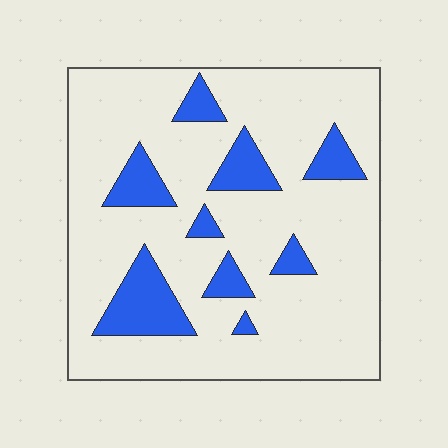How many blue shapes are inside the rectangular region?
9.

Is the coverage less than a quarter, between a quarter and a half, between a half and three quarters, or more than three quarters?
Less than a quarter.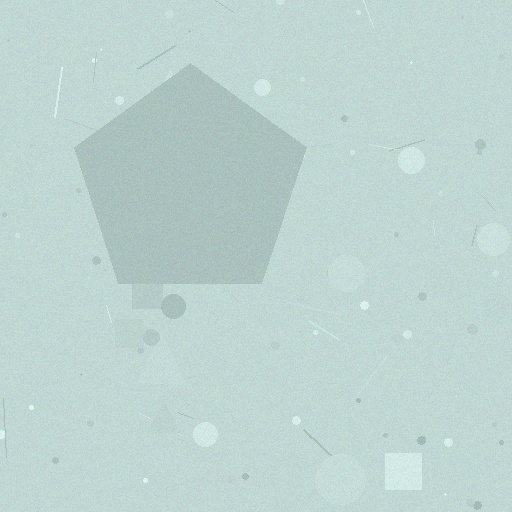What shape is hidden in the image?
A pentagon is hidden in the image.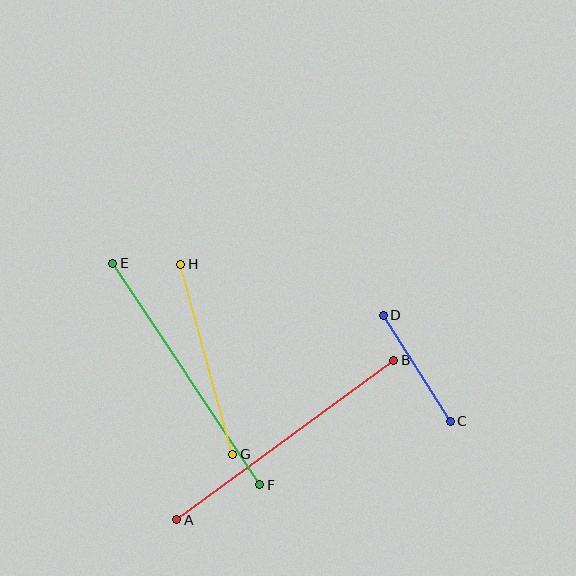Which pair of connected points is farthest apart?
Points A and B are farthest apart.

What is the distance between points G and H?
The distance is approximately 197 pixels.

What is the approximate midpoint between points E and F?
The midpoint is at approximately (186, 374) pixels.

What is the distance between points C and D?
The distance is approximately 125 pixels.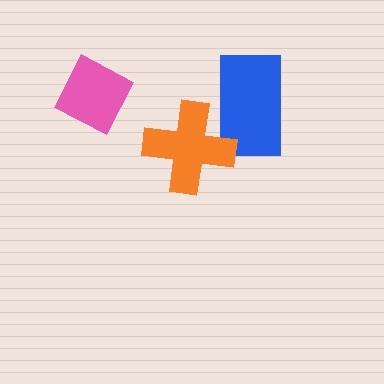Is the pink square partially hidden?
No, no other shape covers it.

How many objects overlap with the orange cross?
1 object overlaps with the orange cross.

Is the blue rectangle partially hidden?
Yes, it is partially covered by another shape.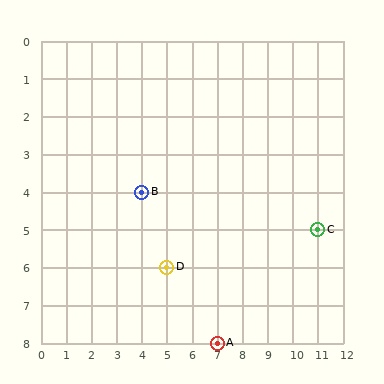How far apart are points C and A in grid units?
Points C and A are 4 columns and 3 rows apart (about 5.0 grid units diagonally).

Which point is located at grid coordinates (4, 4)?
Point B is at (4, 4).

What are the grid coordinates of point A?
Point A is at grid coordinates (7, 8).